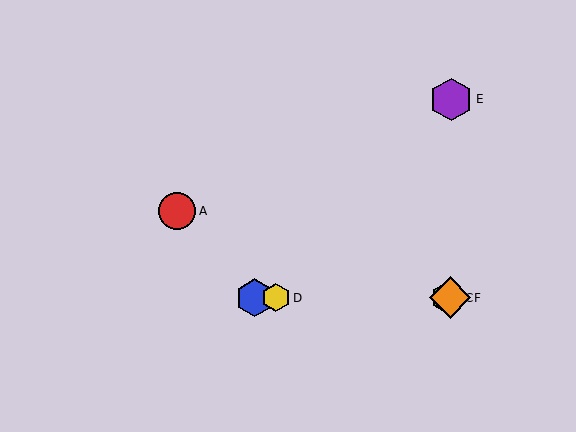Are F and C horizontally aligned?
Yes, both are at y≈298.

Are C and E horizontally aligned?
No, C is at y≈298 and E is at y≈99.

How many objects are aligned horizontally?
4 objects (B, C, D, F) are aligned horizontally.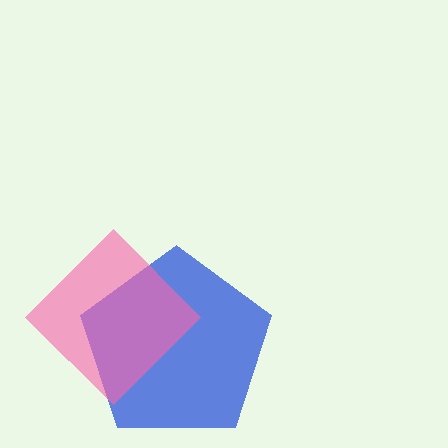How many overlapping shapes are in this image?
There are 2 overlapping shapes in the image.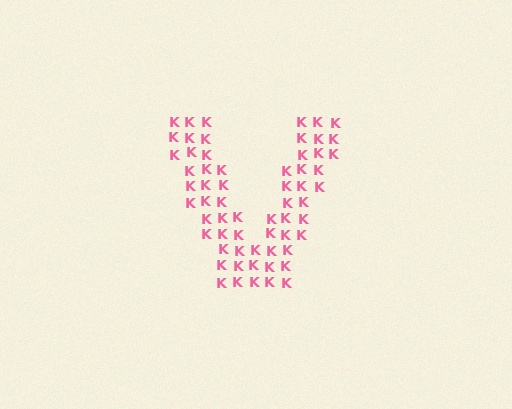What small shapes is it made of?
It is made of small letter K's.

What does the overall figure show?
The overall figure shows the letter V.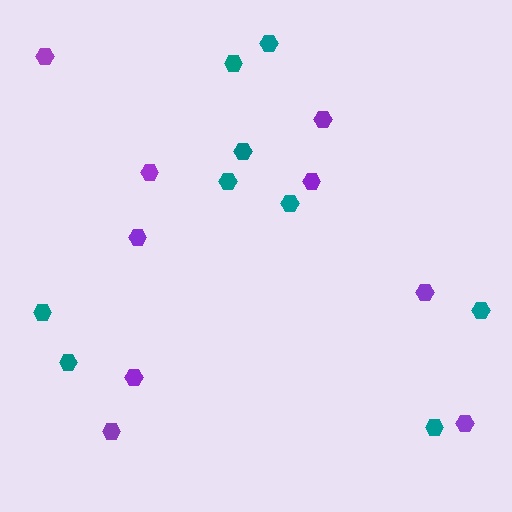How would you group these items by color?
There are 2 groups: one group of purple hexagons (9) and one group of teal hexagons (9).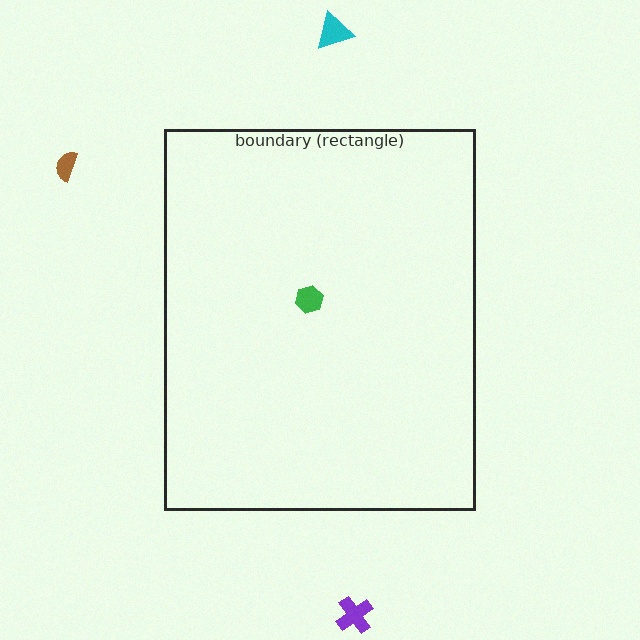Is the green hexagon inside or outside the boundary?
Inside.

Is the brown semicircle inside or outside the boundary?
Outside.